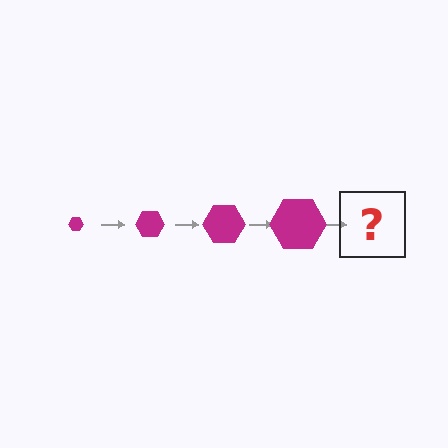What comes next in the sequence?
The next element should be a magenta hexagon, larger than the previous one.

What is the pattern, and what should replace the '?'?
The pattern is that the hexagon gets progressively larger each step. The '?' should be a magenta hexagon, larger than the previous one.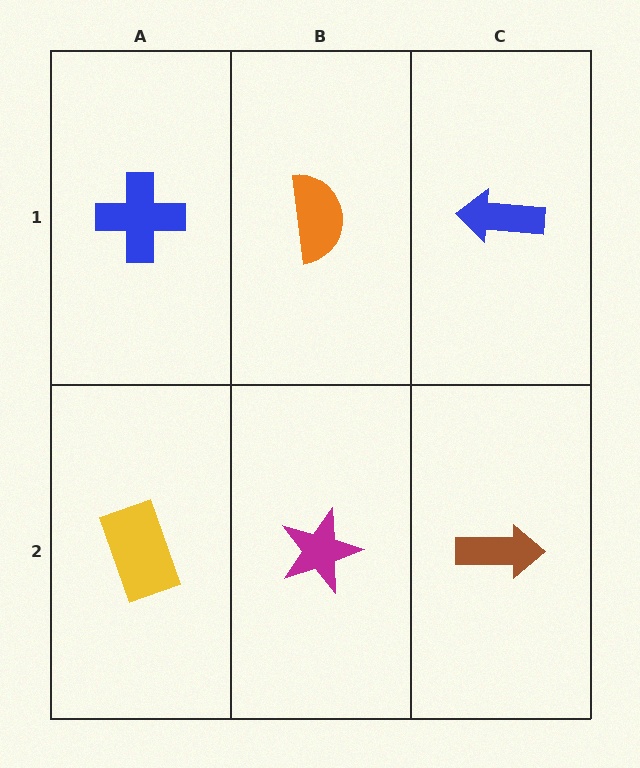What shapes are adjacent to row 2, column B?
An orange semicircle (row 1, column B), a yellow rectangle (row 2, column A), a brown arrow (row 2, column C).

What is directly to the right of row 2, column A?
A magenta star.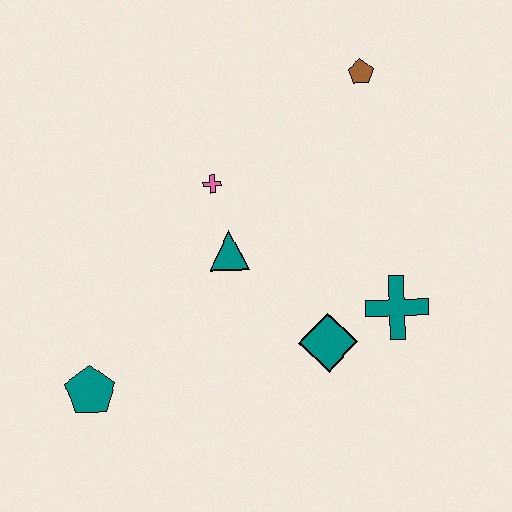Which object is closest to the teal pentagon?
The teal triangle is closest to the teal pentagon.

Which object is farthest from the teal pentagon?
The brown pentagon is farthest from the teal pentagon.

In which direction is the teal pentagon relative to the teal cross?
The teal pentagon is to the left of the teal cross.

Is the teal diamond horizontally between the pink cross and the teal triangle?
No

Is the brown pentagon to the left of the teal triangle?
No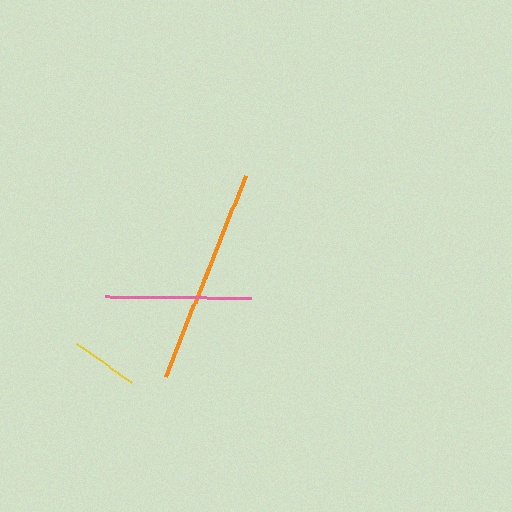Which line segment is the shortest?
The yellow line is the shortest at approximately 66 pixels.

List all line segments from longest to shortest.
From longest to shortest: orange, pink, yellow.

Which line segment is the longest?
The orange line is the longest at approximately 216 pixels.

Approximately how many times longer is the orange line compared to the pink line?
The orange line is approximately 1.5 times the length of the pink line.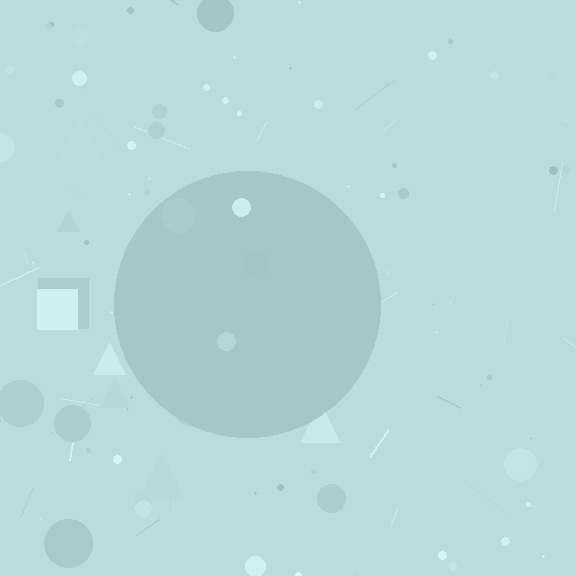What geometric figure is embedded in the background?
A circle is embedded in the background.